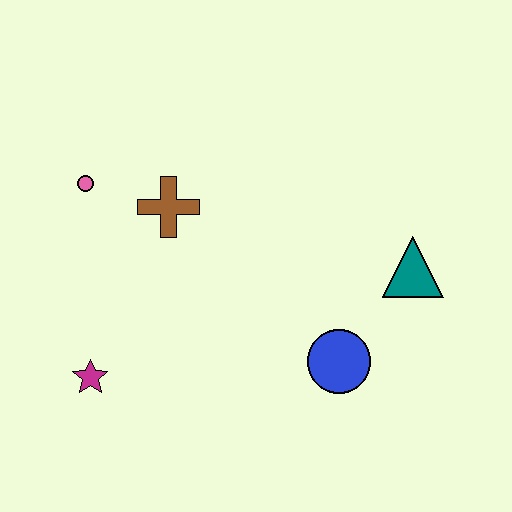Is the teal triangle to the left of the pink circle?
No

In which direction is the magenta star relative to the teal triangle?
The magenta star is to the left of the teal triangle.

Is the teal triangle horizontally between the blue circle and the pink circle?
No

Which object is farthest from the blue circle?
The pink circle is farthest from the blue circle.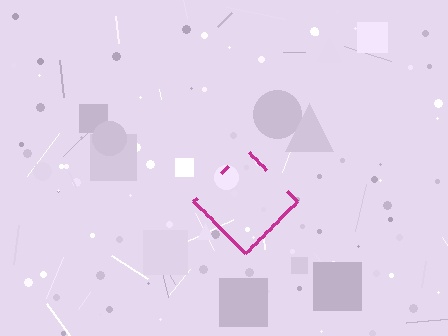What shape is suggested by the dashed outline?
The dashed outline suggests a diamond.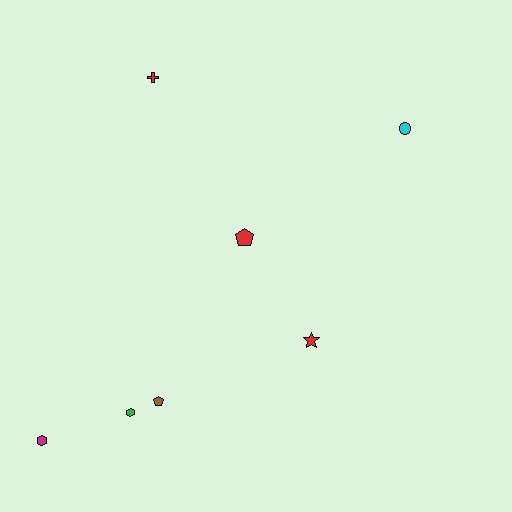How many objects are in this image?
There are 7 objects.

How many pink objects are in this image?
There are no pink objects.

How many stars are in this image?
There is 1 star.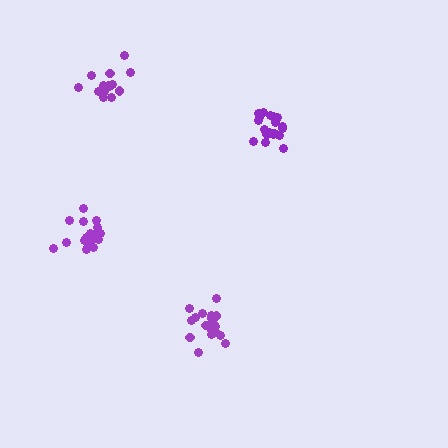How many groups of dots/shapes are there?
There are 4 groups.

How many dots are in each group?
Group 1: 20 dots, Group 2: 18 dots, Group 3: 14 dots, Group 4: 20 dots (72 total).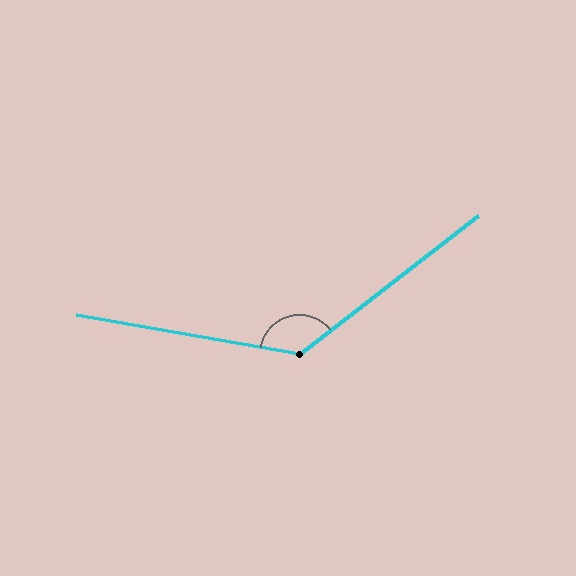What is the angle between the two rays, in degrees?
Approximately 132 degrees.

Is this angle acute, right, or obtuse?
It is obtuse.